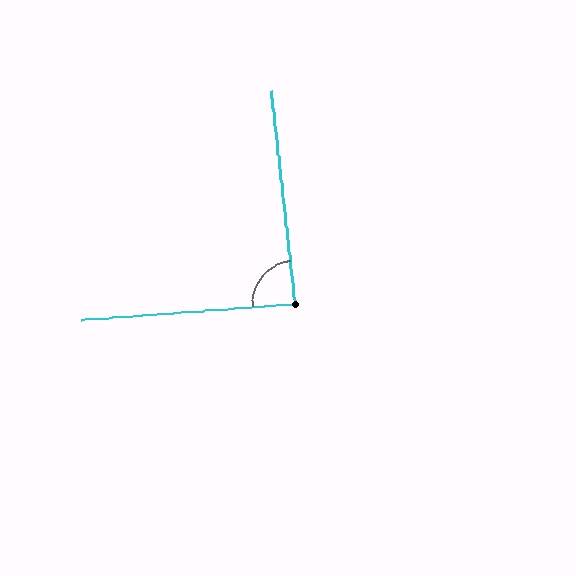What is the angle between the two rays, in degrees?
Approximately 88 degrees.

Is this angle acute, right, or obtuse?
It is approximately a right angle.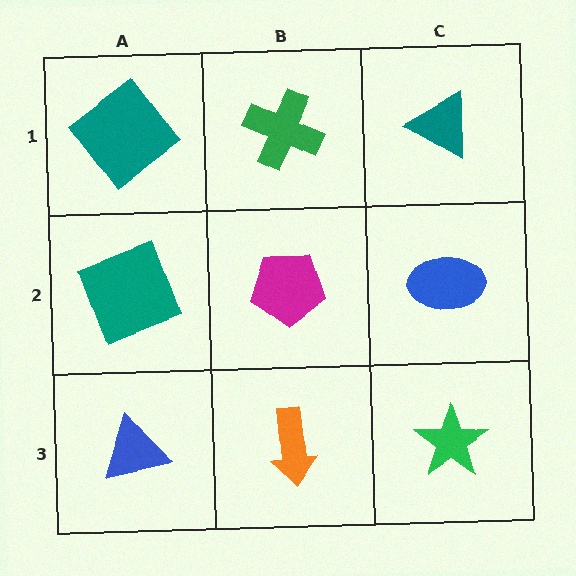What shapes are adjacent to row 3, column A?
A teal square (row 2, column A), an orange arrow (row 3, column B).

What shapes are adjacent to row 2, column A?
A teal diamond (row 1, column A), a blue triangle (row 3, column A), a magenta pentagon (row 2, column B).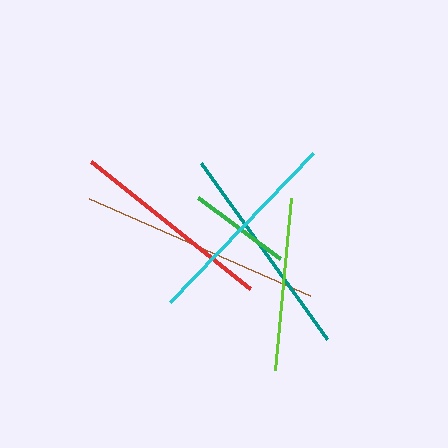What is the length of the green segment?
The green segment is approximately 103 pixels long.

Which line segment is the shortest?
The green line is the shortest at approximately 103 pixels.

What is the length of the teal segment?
The teal segment is approximately 216 pixels long.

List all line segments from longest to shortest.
From longest to shortest: brown, teal, cyan, red, lime, green.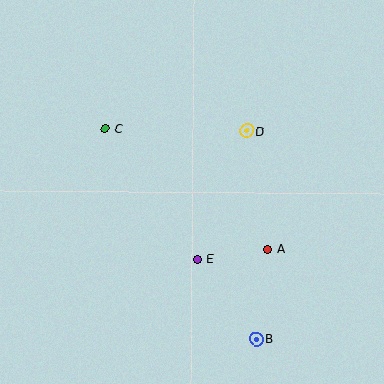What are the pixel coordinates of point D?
Point D is at (247, 131).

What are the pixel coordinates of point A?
Point A is at (268, 249).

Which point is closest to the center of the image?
Point E at (198, 259) is closest to the center.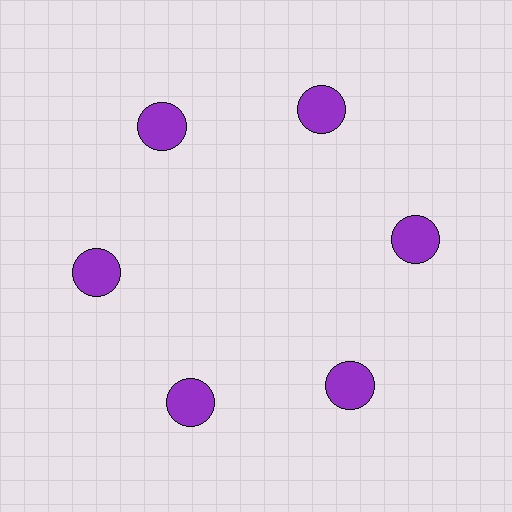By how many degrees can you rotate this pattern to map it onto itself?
The pattern maps onto itself every 60 degrees of rotation.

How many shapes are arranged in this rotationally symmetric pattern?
There are 6 shapes, arranged in 6 groups of 1.